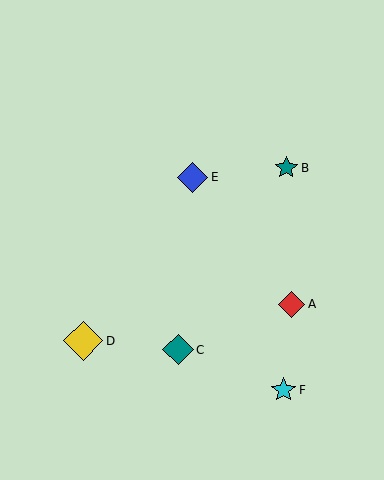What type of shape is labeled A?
Shape A is a red diamond.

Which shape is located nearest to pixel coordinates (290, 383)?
The cyan star (labeled F) at (284, 390) is nearest to that location.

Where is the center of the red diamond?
The center of the red diamond is at (292, 304).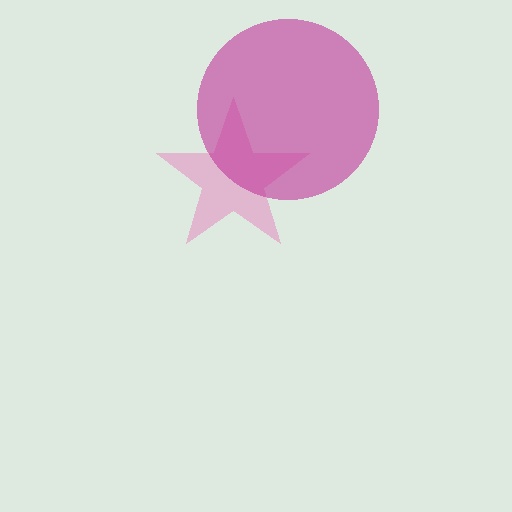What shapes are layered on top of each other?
The layered shapes are: a pink star, a magenta circle.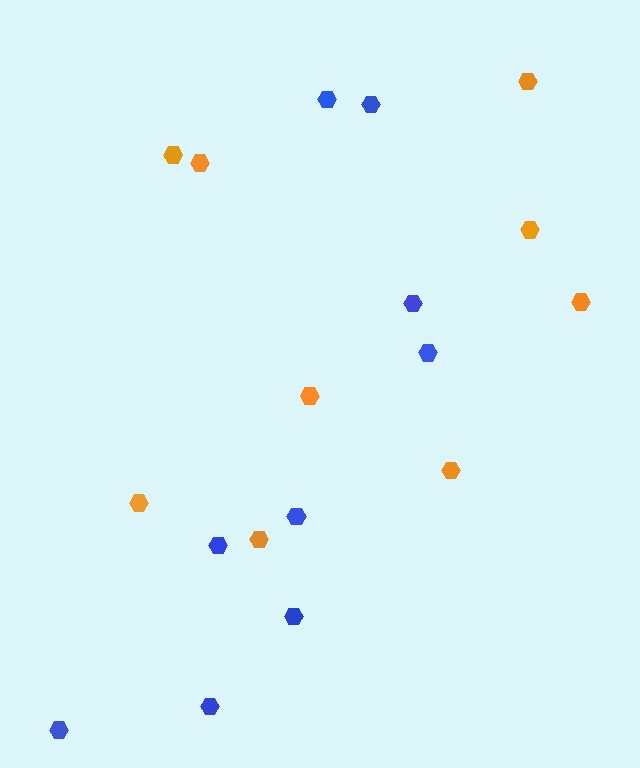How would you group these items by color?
There are 2 groups: one group of orange hexagons (9) and one group of blue hexagons (9).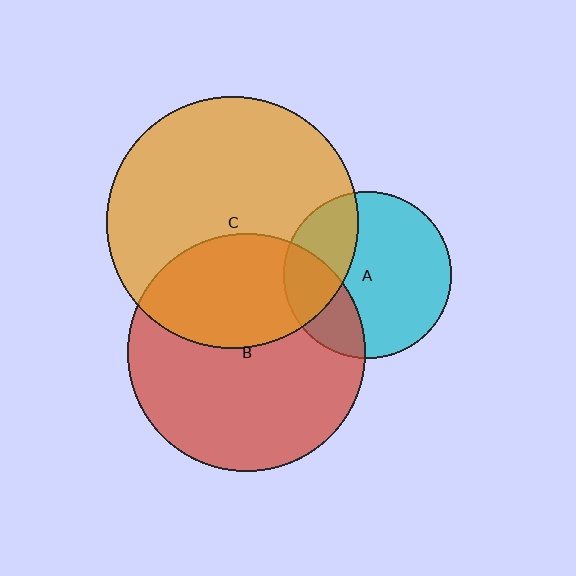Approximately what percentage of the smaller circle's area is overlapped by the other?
Approximately 35%.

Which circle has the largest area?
Circle C (orange).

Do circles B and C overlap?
Yes.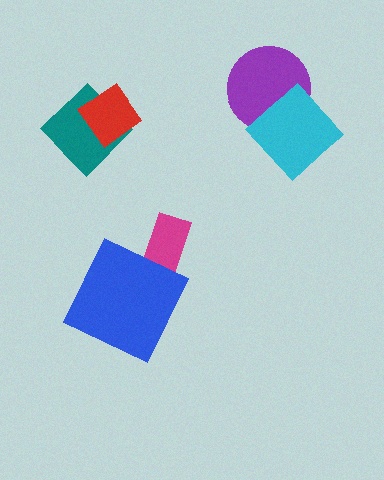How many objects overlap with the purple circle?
1 object overlaps with the purple circle.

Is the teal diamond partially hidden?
Yes, it is partially covered by another shape.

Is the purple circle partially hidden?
Yes, it is partially covered by another shape.